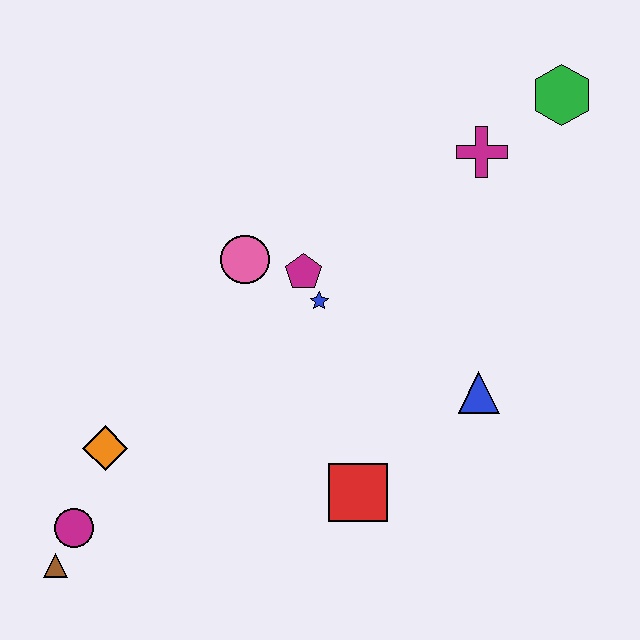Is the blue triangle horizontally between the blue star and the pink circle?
No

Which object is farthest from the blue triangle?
The brown triangle is farthest from the blue triangle.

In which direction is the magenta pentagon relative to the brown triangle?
The magenta pentagon is above the brown triangle.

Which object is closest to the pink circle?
The magenta pentagon is closest to the pink circle.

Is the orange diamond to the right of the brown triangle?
Yes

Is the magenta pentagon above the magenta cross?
No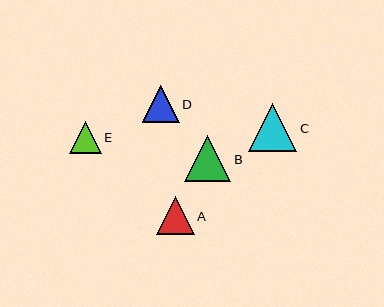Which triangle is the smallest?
Triangle E is the smallest with a size of approximately 31 pixels.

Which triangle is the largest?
Triangle C is the largest with a size of approximately 48 pixels.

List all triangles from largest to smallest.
From largest to smallest: C, B, A, D, E.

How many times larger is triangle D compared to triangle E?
Triangle D is approximately 1.2 times the size of triangle E.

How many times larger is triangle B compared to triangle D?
Triangle B is approximately 1.2 times the size of triangle D.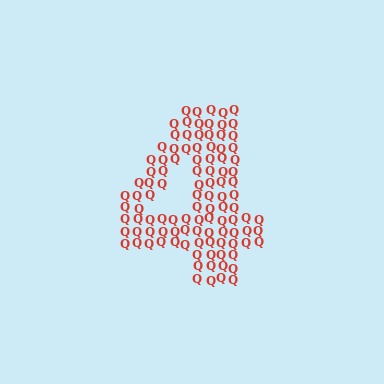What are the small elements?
The small elements are letter Q's.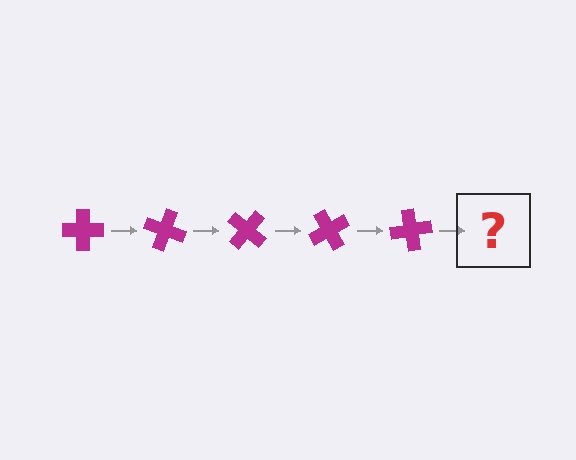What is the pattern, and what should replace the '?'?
The pattern is that the cross rotates 20 degrees each step. The '?' should be a magenta cross rotated 100 degrees.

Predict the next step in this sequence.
The next step is a magenta cross rotated 100 degrees.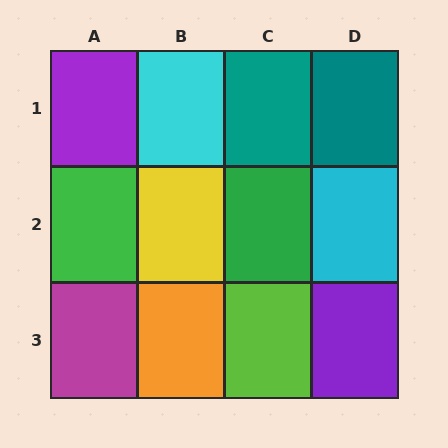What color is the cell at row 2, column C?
Green.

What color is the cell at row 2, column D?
Cyan.